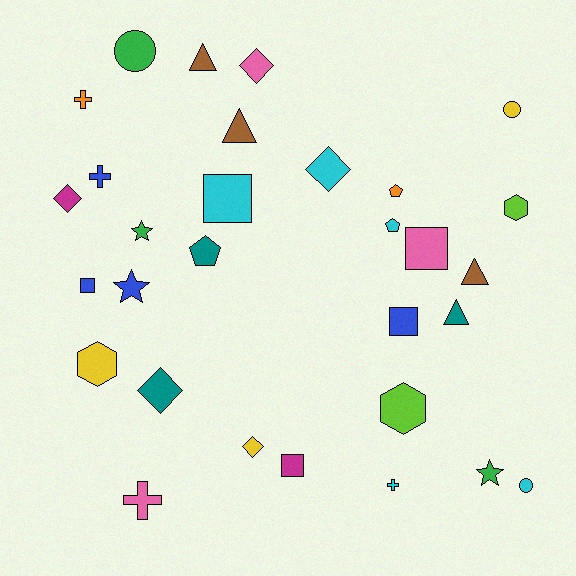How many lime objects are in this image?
There are 2 lime objects.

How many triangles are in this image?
There are 4 triangles.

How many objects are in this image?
There are 30 objects.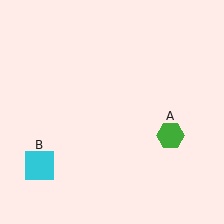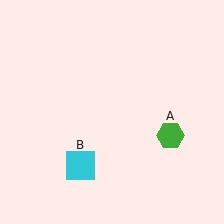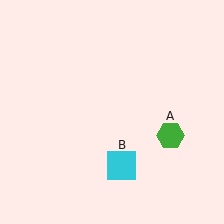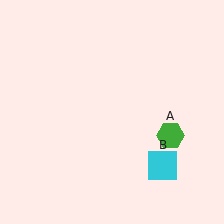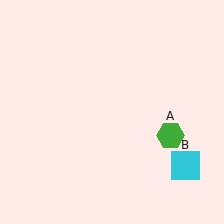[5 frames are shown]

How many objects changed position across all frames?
1 object changed position: cyan square (object B).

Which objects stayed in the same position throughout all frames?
Green hexagon (object A) remained stationary.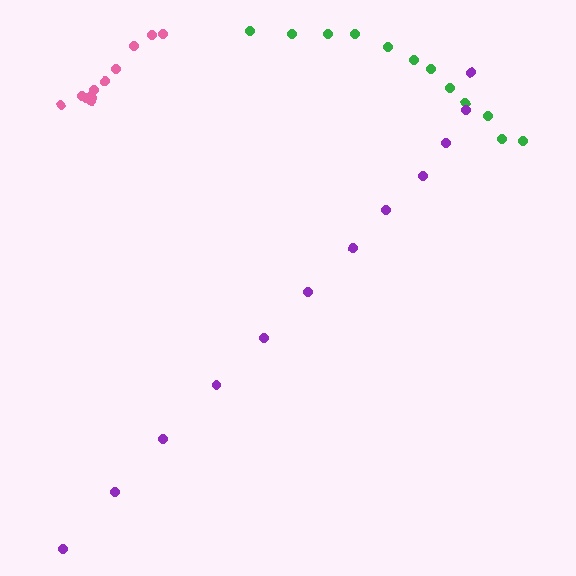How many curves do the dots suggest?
There are 3 distinct paths.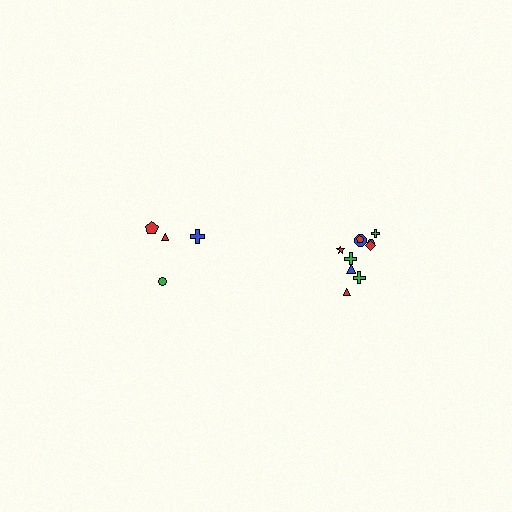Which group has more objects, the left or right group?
The right group.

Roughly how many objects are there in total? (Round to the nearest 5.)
Roughly 15 objects in total.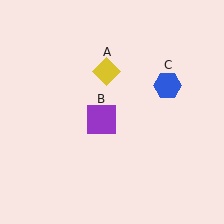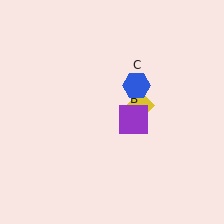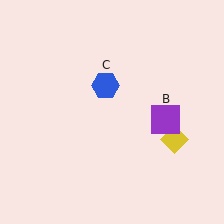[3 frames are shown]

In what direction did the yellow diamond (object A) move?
The yellow diamond (object A) moved down and to the right.